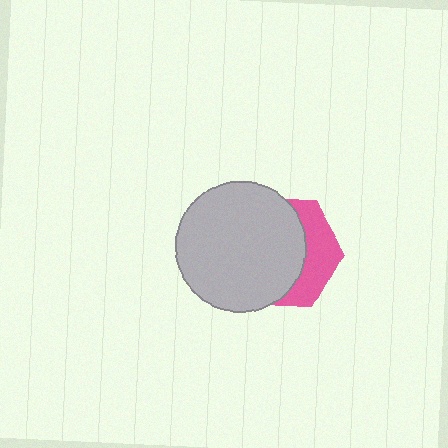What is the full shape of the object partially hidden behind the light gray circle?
The partially hidden object is a pink hexagon.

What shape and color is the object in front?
The object in front is a light gray circle.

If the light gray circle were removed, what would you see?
You would see the complete pink hexagon.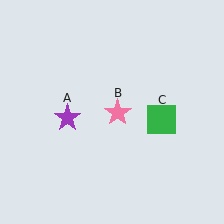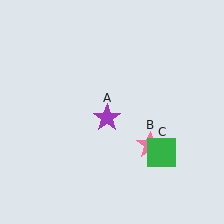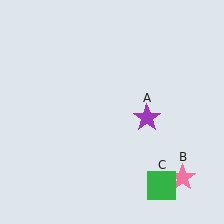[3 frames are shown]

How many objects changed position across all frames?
3 objects changed position: purple star (object A), pink star (object B), green square (object C).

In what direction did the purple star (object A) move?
The purple star (object A) moved right.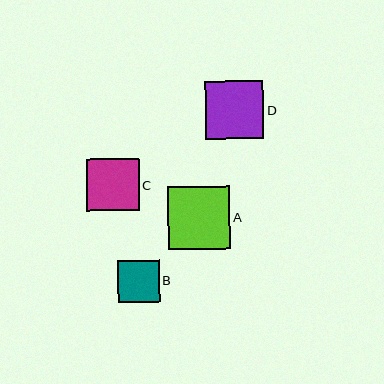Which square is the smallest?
Square B is the smallest with a size of approximately 42 pixels.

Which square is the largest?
Square A is the largest with a size of approximately 63 pixels.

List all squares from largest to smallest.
From largest to smallest: A, D, C, B.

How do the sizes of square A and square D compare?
Square A and square D are approximately the same size.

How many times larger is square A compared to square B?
Square A is approximately 1.5 times the size of square B.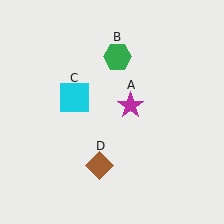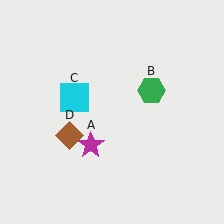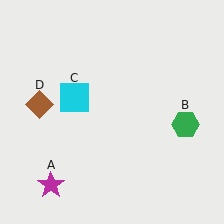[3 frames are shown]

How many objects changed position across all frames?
3 objects changed position: magenta star (object A), green hexagon (object B), brown diamond (object D).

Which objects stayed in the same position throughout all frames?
Cyan square (object C) remained stationary.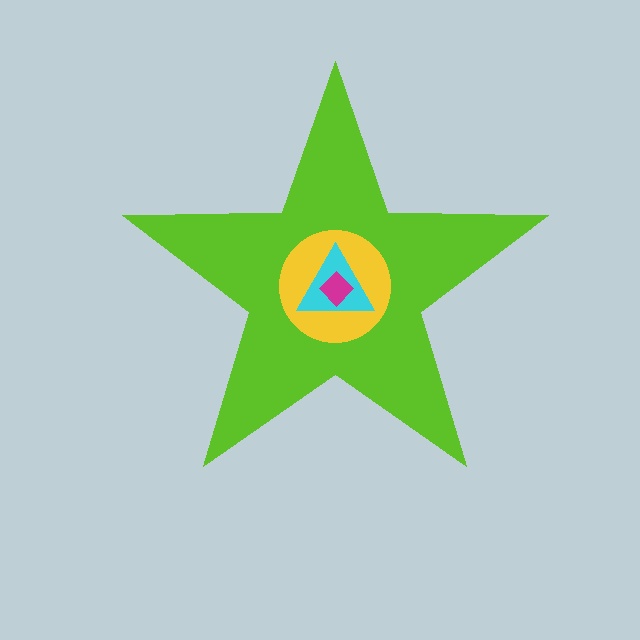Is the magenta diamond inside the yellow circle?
Yes.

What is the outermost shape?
The lime star.